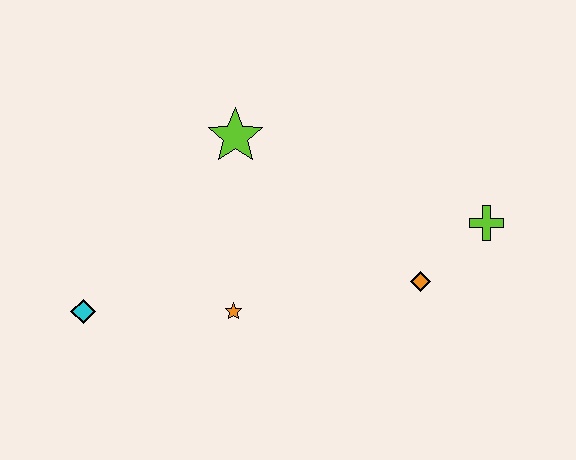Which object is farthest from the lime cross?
The cyan diamond is farthest from the lime cross.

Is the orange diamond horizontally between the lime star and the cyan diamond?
No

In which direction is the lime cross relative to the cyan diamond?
The lime cross is to the right of the cyan diamond.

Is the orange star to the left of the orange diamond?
Yes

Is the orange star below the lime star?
Yes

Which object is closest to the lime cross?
The orange diamond is closest to the lime cross.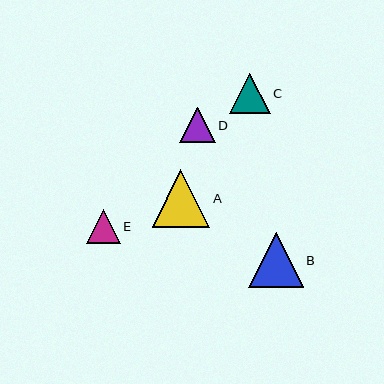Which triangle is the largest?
Triangle A is the largest with a size of approximately 57 pixels.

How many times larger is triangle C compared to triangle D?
Triangle C is approximately 1.2 times the size of triangle D.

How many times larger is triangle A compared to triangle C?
Triangle A is approximately 1.4 times the size of triangle C.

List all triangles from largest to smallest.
From largest to smallest: A, B, C, D, E.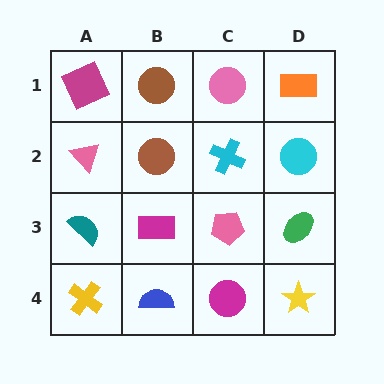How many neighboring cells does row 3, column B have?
4.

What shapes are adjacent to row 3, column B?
A brown circle (row 2, column B), a blue semicircle (row 4, column B), a teal semicircle (row 3, column A), a pink pentagon (row 3, column C).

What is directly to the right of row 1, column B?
A pink circle.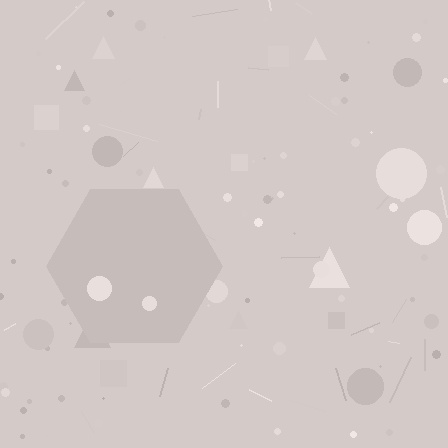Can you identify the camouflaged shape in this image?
The camouflaged shape is a hexagon.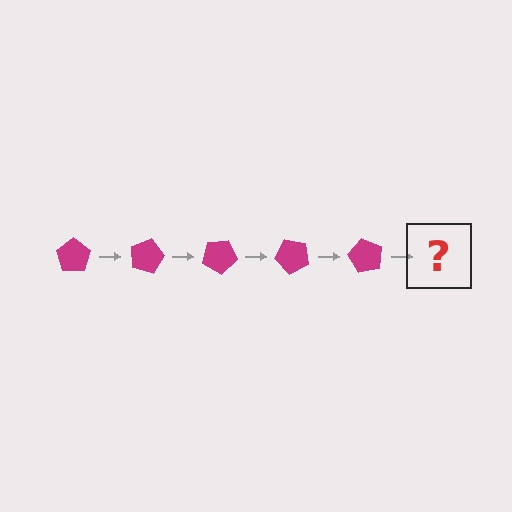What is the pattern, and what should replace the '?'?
The pattern is that the pentagon rotates 15 degrees each step. The '?' should be a magenta pentagon rotated 75 degrees.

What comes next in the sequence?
The next element should be a magenta pentagon rotated 75 degrees.